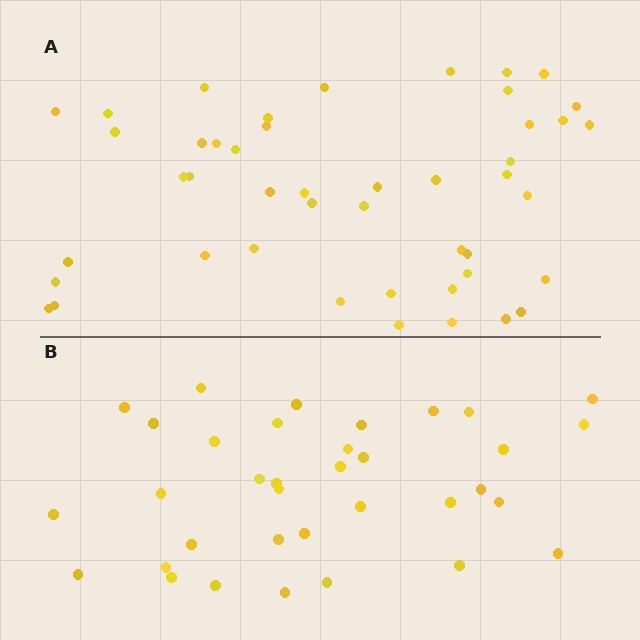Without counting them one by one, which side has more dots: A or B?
Region A (the top region) has more dots.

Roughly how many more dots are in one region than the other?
Region A has roughly 12 or so more dots than region B.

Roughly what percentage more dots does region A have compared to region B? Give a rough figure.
About 30% more.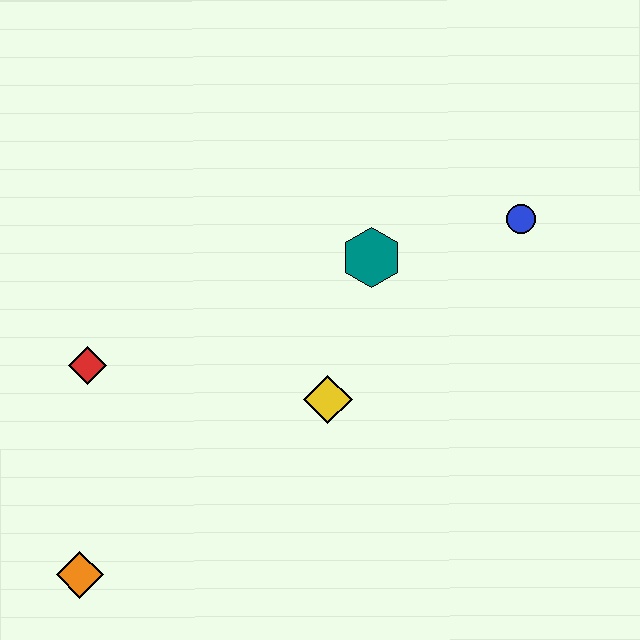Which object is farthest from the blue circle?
The orange diamond is farthest from the blue circle.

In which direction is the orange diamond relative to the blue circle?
The orange diamond is to the left of the blue circle.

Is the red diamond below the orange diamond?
No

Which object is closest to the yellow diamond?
The teal hexagon is closest to the yellow diamond.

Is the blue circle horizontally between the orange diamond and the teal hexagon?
No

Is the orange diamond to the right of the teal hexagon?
No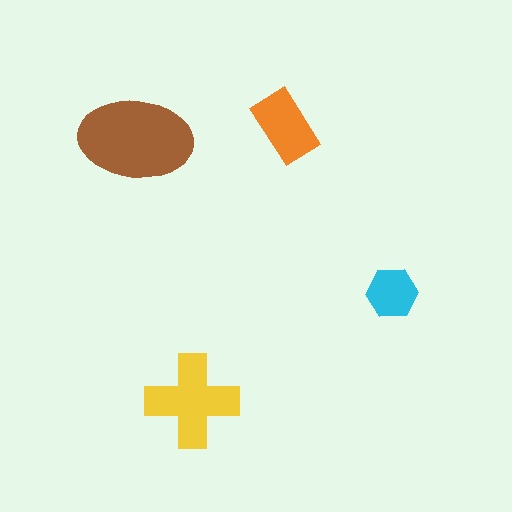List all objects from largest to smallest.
The brown ellipse, the yellow cross, the orange rectangle, the cyan hexagon.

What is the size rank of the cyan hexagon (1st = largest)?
4th.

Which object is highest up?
The orange rectangle is topmost.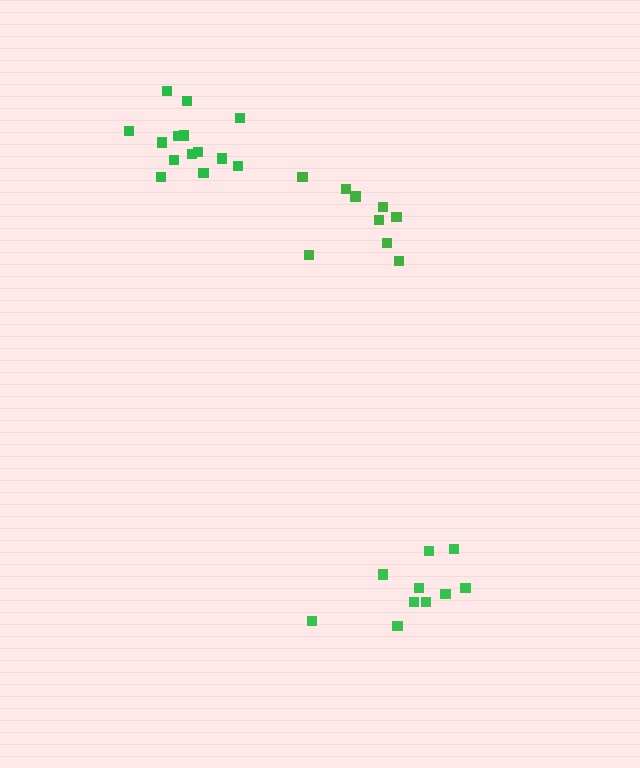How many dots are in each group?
Group 1: 14 dots, Group 2: 9 dots, Group 3: 10 dots (33 total).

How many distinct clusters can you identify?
There are 3 distinct clusters.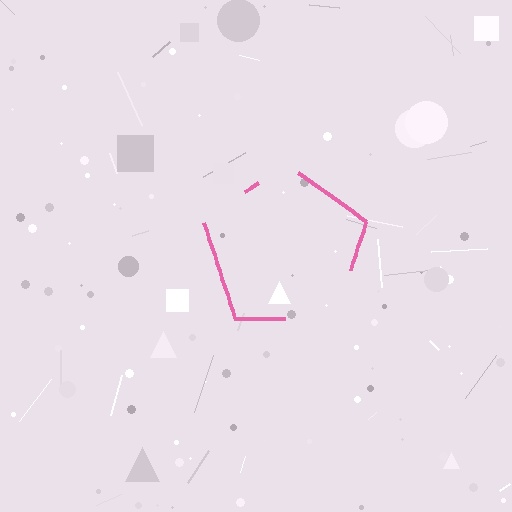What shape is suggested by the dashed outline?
The dashed outline suggests a pentagon.